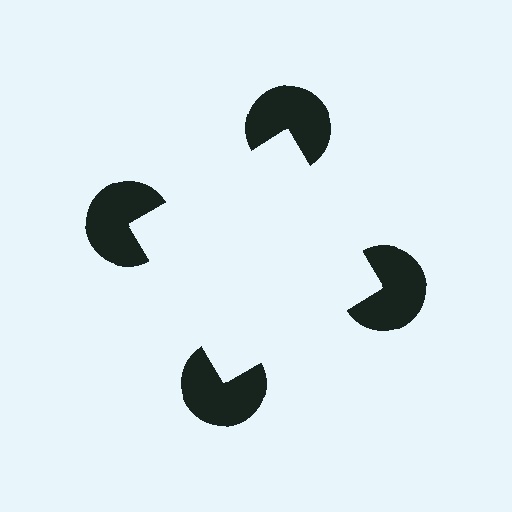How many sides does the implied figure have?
4 sides.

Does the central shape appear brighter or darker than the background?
It typically appears slightly brighter than the background, even though no actual brightness change is drawn.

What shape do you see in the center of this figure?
An illusory square — its edges are inferred from the aligned wedge cuts in the pac-man discs, not physically drawn.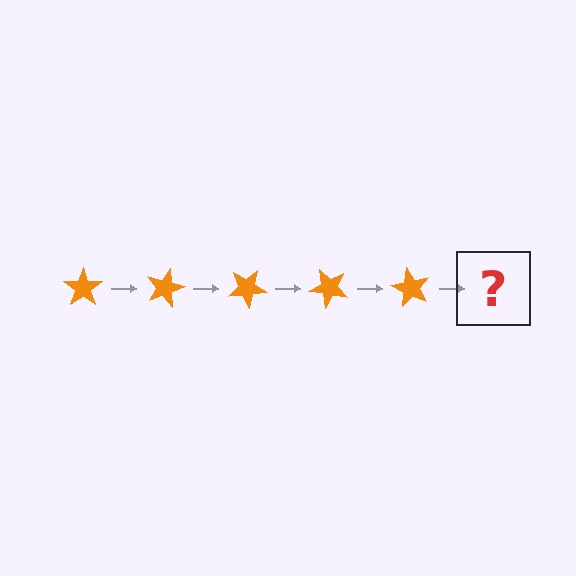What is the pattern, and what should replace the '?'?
The pattern is that the star rotates 15 degrees each step. The '?' should be an orange star rotated 75 degrees.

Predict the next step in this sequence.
The next step is an orange star rotated 75 degrees.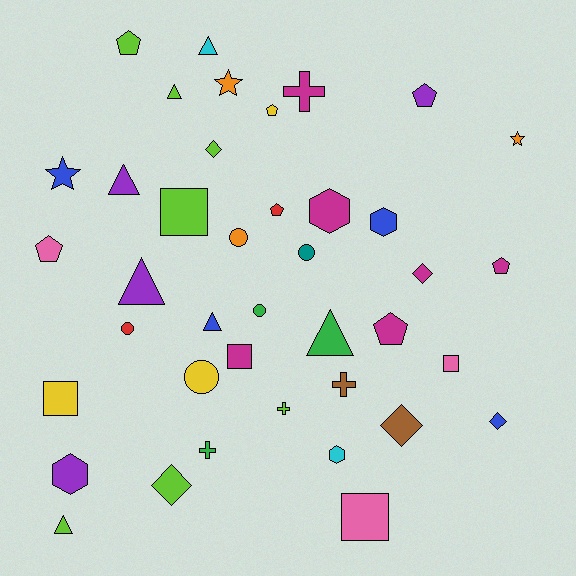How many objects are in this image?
There are 40 objects.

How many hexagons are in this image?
There are 4 hexagons.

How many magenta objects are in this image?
There are 6 magenta objects.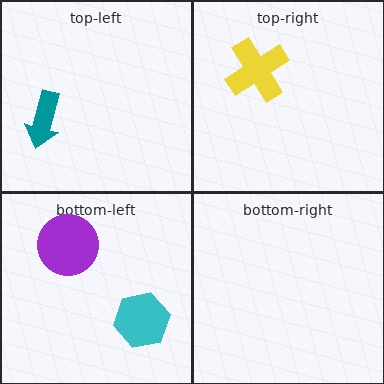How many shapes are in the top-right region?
1.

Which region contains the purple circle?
The bottom-left region.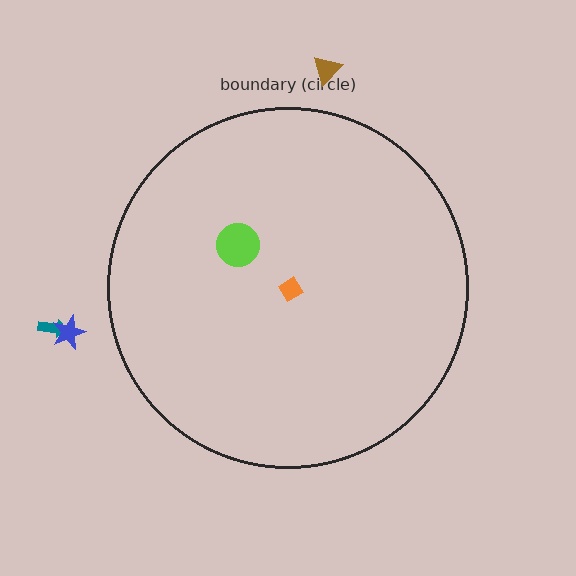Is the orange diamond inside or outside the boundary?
Inside.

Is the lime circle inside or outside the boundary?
Inside.